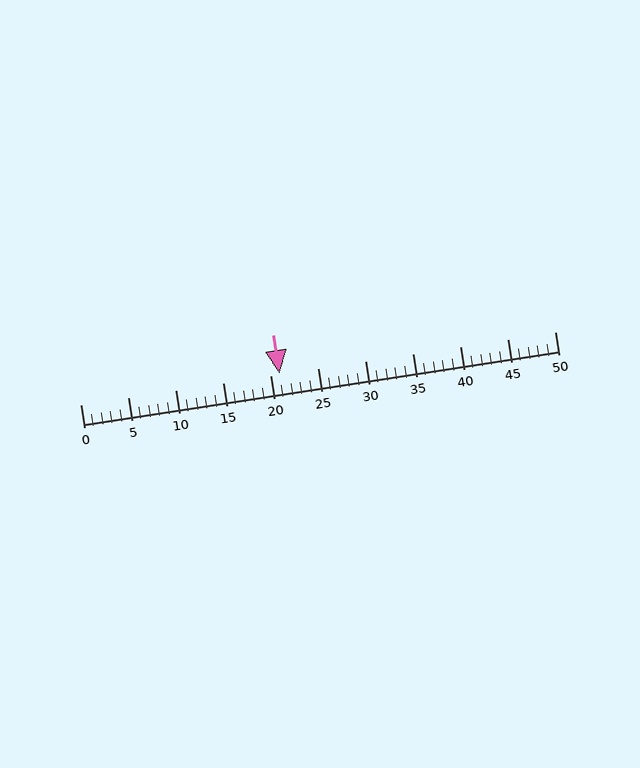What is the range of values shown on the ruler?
The ruler shows values from 0 to 50.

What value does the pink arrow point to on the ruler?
The pink arrow points to approximately 21.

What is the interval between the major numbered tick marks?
The major tick marks are spaced 5 units apart.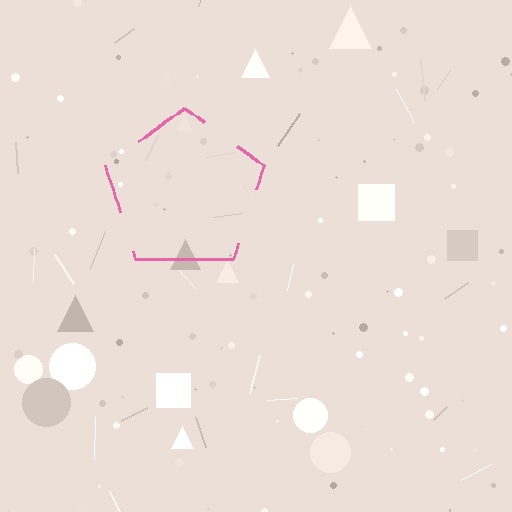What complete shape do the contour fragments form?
The contour fragments form a pentagon.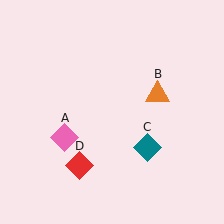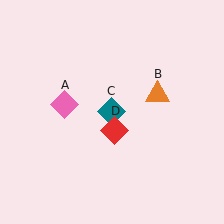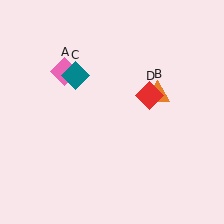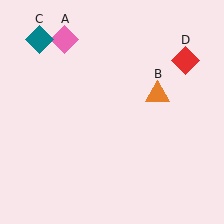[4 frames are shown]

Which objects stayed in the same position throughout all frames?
Orange triangle (object B) remained stationary.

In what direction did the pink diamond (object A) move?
The pink diamond (object A) moved up.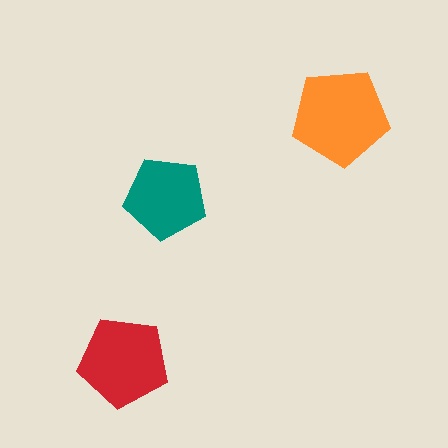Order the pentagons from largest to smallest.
the orange one, the red one, the teal one.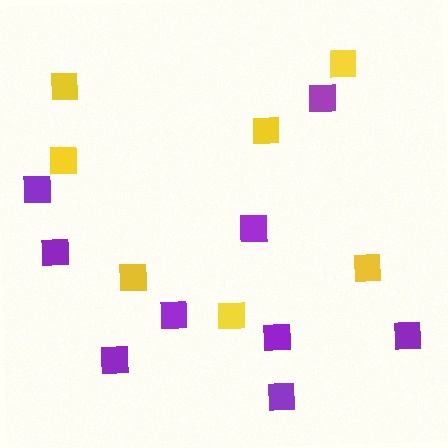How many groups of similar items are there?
There are 2 groups: one group of yellow squares (7) and one group of purple squares (9).